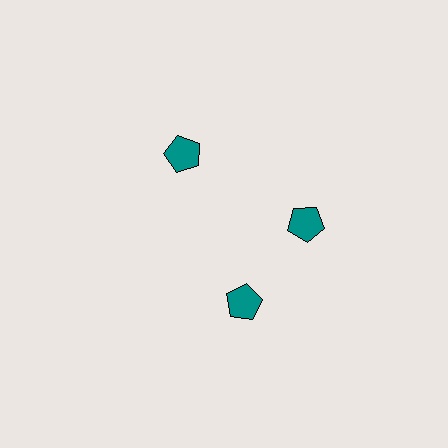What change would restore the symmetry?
The symmetry would be restored by rotating it back into even spacing with its neighbors so that all 3 pentagons sit at equal angles and equal distance from the center.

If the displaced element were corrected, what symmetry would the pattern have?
It would have 3-fold rotational symmetry — the pattern would map onto itself every 120 degrees.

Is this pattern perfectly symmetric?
No. The 3 teal pentagons are arranged in a ring, but one element near the 7 o'clock position is rotated out of alignment along the ring, breaking the 3-fold rotational symmetry.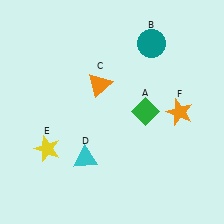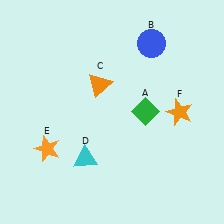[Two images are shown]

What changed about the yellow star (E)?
In Image 1, E is yellow. In Image 2, it changed to orange.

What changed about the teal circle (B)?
In Image 1, B is teal. In Image 2, it changed to blue.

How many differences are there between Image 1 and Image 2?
There are 2 differences between the two images.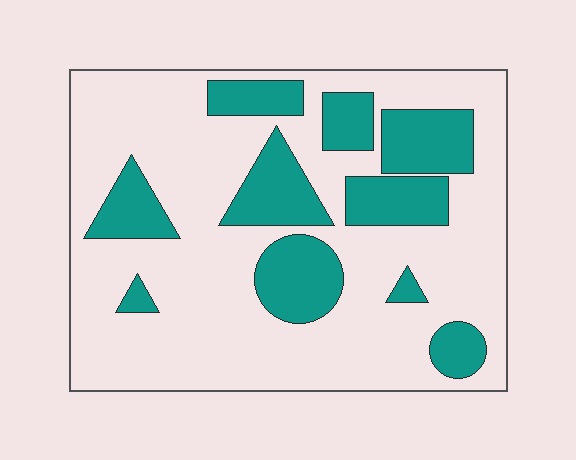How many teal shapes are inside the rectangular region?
10.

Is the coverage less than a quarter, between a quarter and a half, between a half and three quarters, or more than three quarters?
Between a quarter and a half.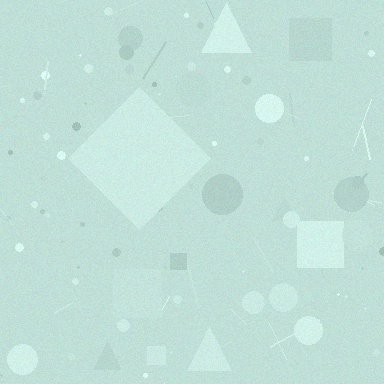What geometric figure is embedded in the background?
A diamond is embedded in the background.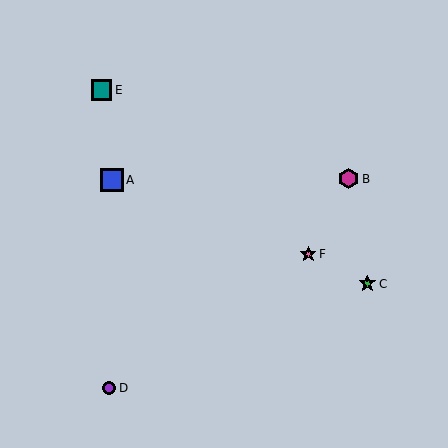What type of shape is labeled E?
Shape E is a teal square.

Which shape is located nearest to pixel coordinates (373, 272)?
The green star (labeled C) at (367, 284) is nearest to that location.